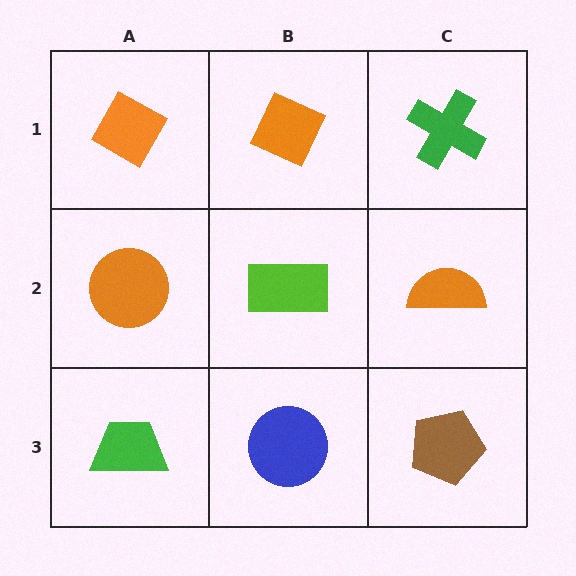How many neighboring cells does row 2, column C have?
3.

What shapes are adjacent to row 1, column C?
An orange semicircle (row 2, column C), an orange diamond (row 1, column B).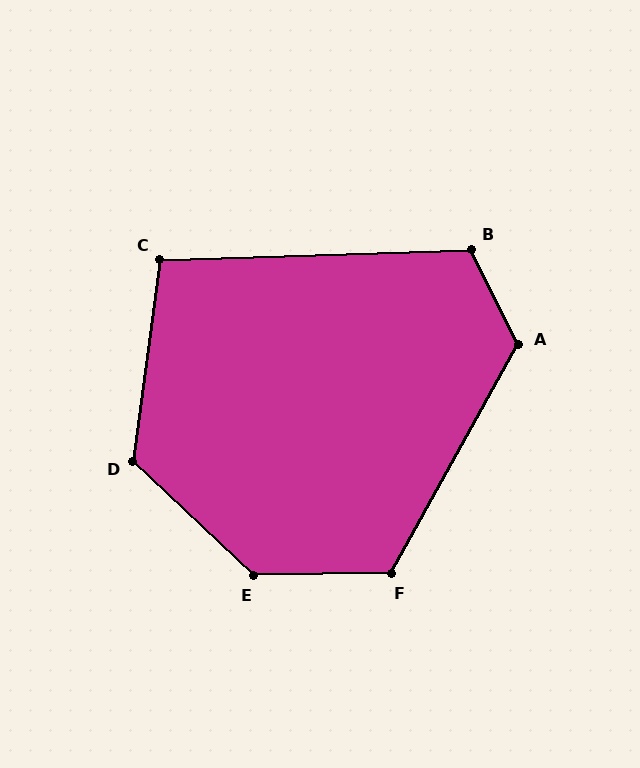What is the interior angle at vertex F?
Approximately 120 degrees (obtuse).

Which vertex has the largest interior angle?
E, at approximately 136 degrees.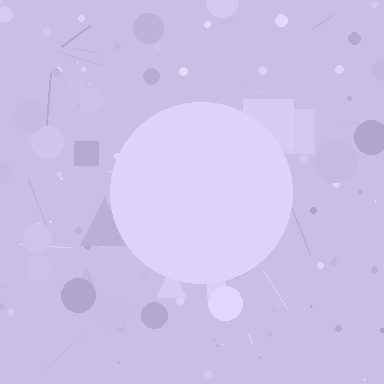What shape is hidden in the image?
A circle is hidden in the image.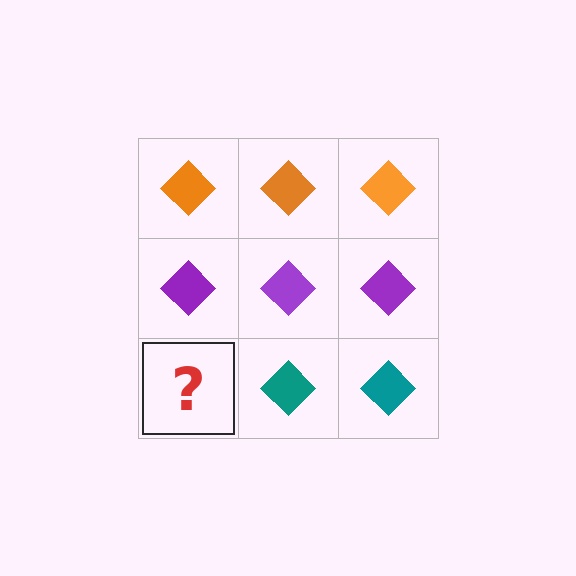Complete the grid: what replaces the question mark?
The question mark should be replaced with a teal diamond.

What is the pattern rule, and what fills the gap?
The rule is that each row has a consistent color. The gap should be filled with a teal diamond.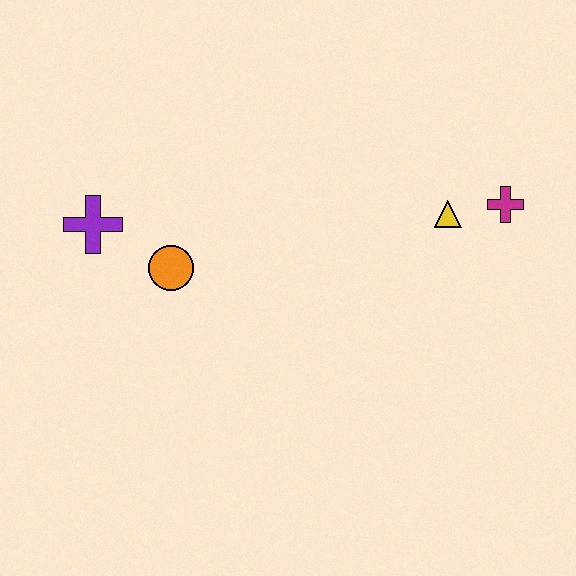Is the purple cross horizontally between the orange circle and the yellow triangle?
No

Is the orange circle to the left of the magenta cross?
Yes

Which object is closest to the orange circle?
The purple cross is closest to the orange circle.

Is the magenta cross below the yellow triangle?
No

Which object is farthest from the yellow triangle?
The purple cross is farthest from the yellow triangle.